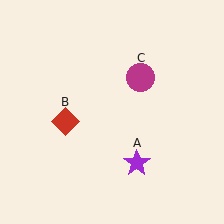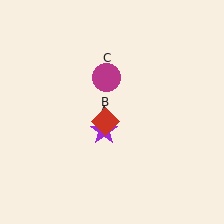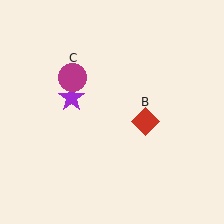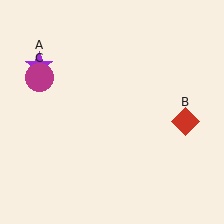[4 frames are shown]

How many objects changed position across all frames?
3 objects changed position: purple star (object A), red diamond (object B), magenta circle (object C).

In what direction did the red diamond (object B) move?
The red diamond (object B) moved right.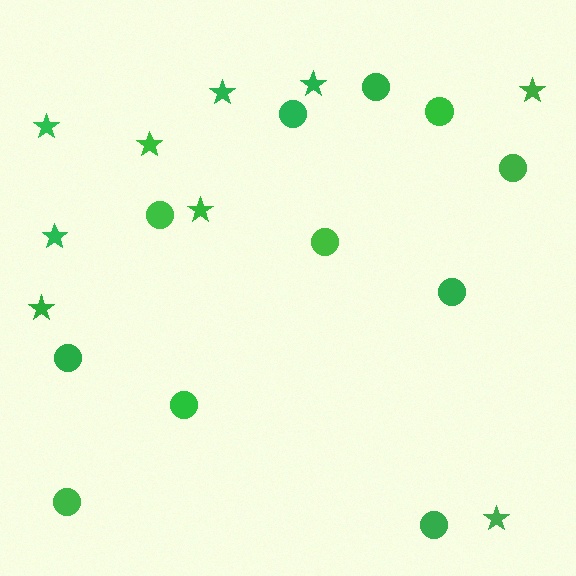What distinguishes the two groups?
There are 2 groups: one group of stars (9) and one group of circles (11).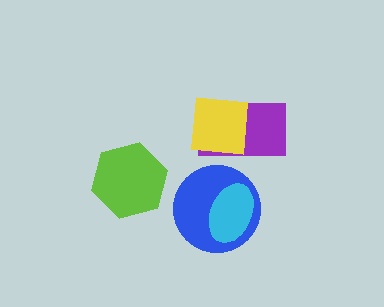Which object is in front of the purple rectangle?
The yellow square is in front of the purple rectangle.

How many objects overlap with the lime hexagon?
0 objects overlap with the lime hexagon.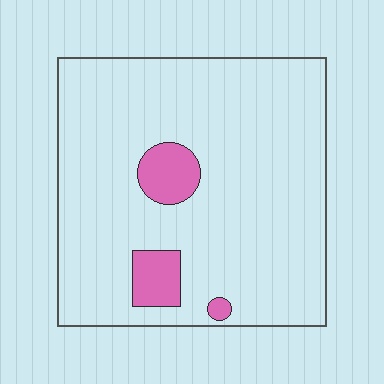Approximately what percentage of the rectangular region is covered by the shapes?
Approximately 10%.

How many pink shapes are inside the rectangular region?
3.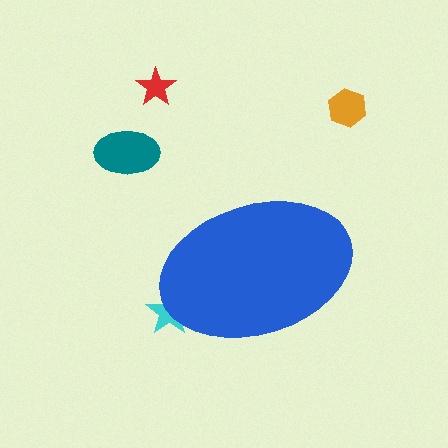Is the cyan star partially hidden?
Yes, the cyan star is partially hidden behind the blue ellipse.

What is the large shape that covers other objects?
A blue ellipse.